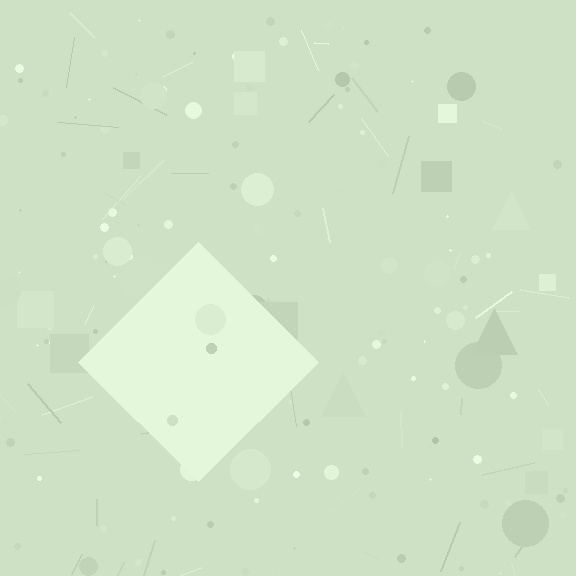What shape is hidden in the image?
A diamond is hidden in the image.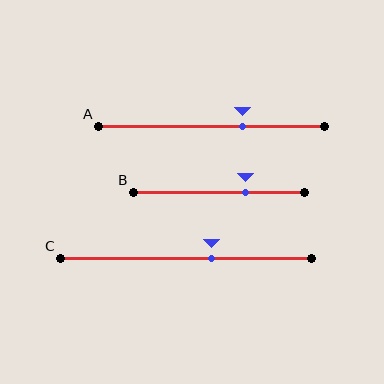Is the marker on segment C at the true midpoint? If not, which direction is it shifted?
No, the marker on segment C is shifted to the right by about 10% of the segment length.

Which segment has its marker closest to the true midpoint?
Segment C has its marker closest to the true midpoint.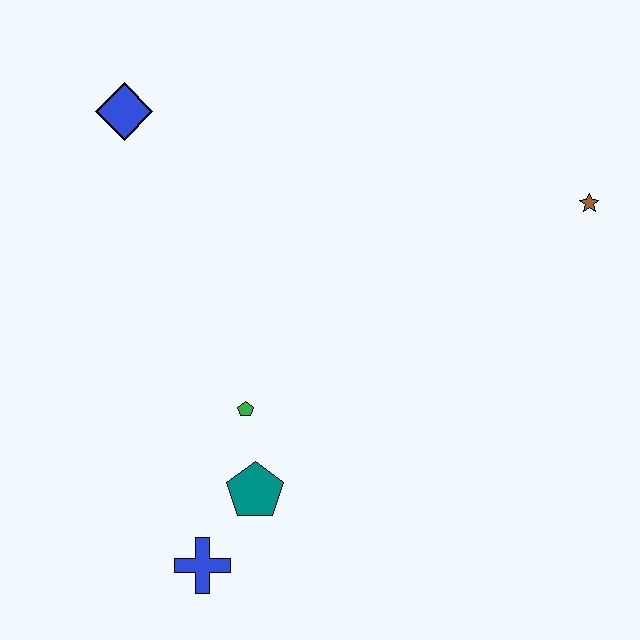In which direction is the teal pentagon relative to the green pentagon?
The teal pentagon is below the green pentagon.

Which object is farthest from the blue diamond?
The brown star is farthest from the blue diamond.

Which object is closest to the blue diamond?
The green pentagon is closest to the blue diamond.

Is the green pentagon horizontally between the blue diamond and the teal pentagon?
Yes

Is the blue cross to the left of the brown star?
Yes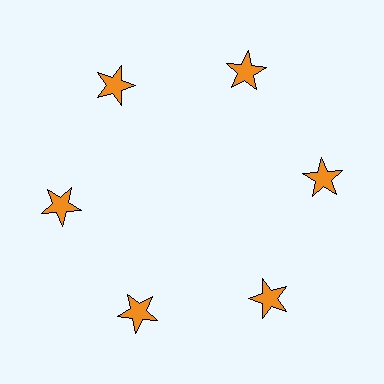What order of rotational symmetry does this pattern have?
This pattern has 6-fold rotational symmetry.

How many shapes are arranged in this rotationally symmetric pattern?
There are 6 shapes, arranged in 6 groups of 1.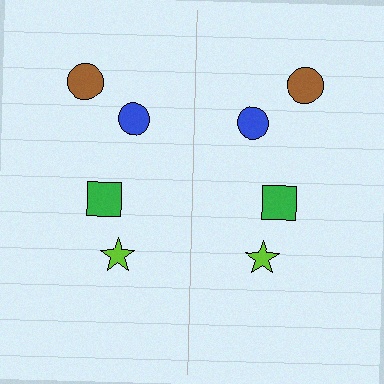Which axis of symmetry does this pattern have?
The pattern has a vertical axis of symmetry running through the center of the image.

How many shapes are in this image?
There are 8 shapes in this image.